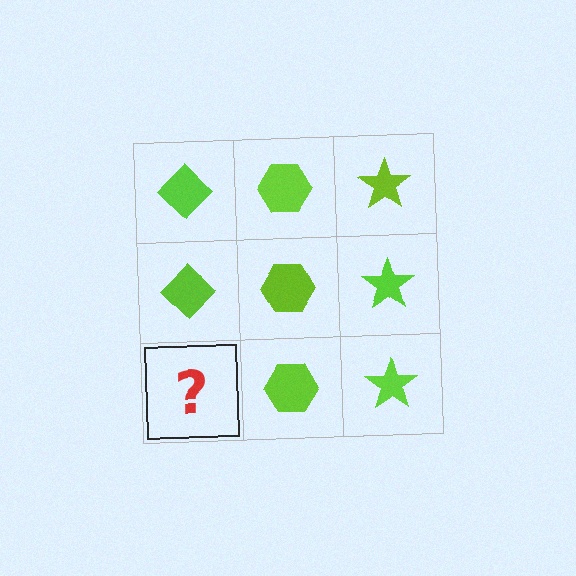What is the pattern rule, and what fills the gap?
The rule is that each column has a consistent shape. The gap should be filled with a lime diamond.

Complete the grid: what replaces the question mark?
The question mark should be replaced with a lime diamond.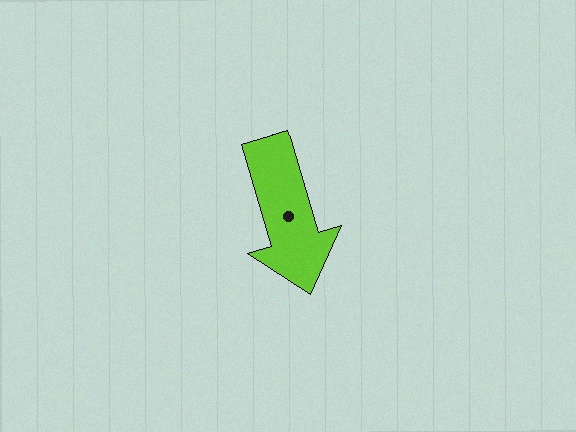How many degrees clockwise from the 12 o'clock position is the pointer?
Approximately 164 degrees.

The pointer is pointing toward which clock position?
Roughly 5 o'clock.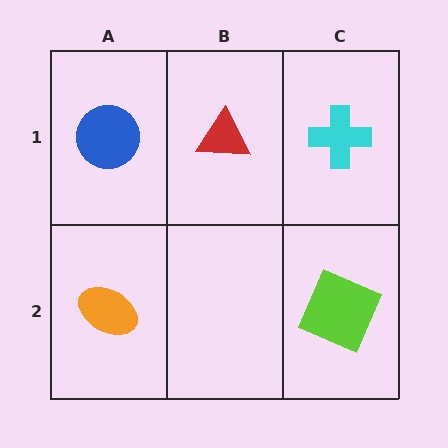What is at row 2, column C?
A lime square.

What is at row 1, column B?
A red triangle.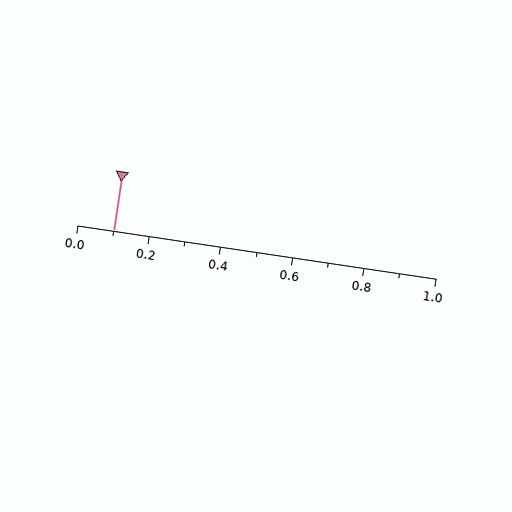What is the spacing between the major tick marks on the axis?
The major ticks are spaced 0.2 apart.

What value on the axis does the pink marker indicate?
The marker indicates approximately 0.1.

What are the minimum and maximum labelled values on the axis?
The axis runs from 0.0 to 1.0.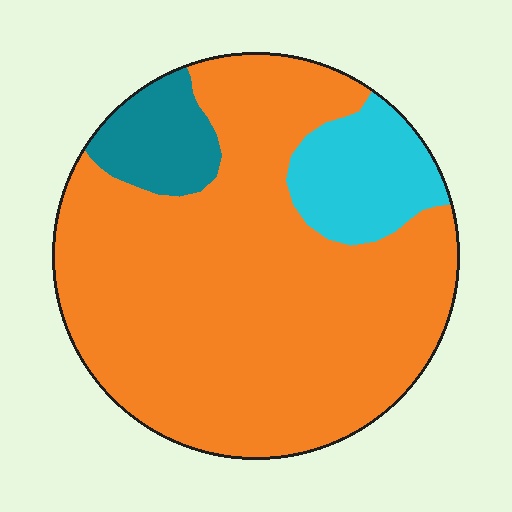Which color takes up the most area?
Orange, at roughly 80%.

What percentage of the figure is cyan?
Cyan covers around 10% of the figure.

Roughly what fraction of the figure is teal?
Teal covers roughly 10% of the figure.